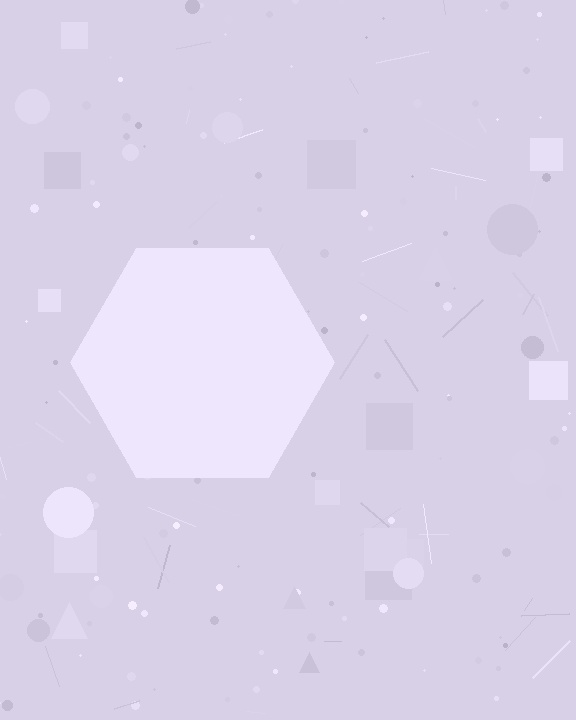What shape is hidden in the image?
A hexagon is hidden in the image.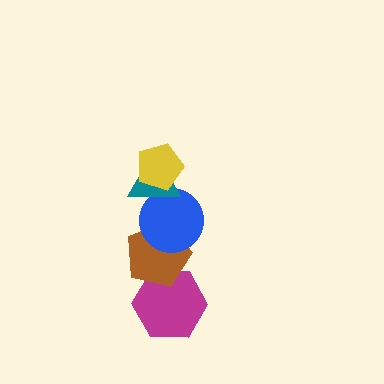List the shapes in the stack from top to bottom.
From top to bottom: the yellow pentagon, the teal triangle, the blue circle, the brown pentagon, the magenta hexagon.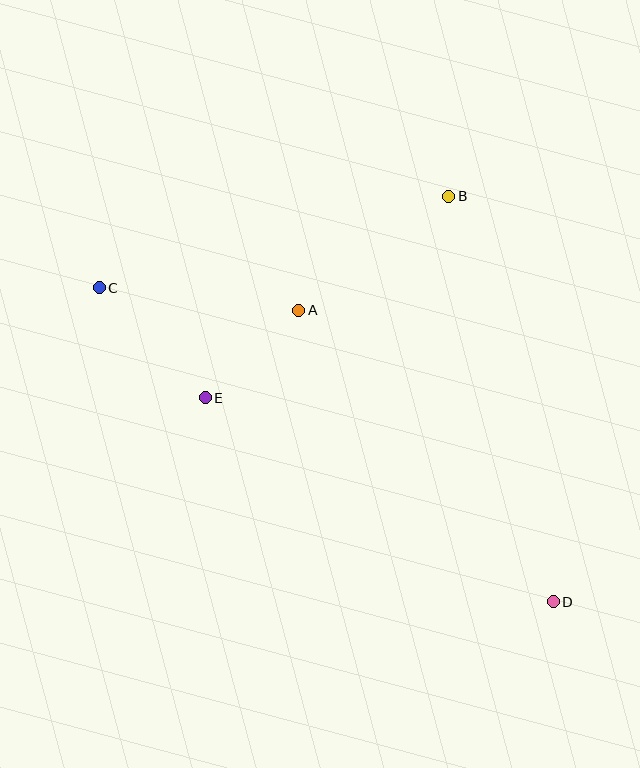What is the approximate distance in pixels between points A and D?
The distance between A and D is approximately 387 pixels.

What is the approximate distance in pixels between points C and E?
The distance between C and E is approximately 153 pixels.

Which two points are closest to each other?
Points A and E are closest to each other.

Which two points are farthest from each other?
Points C and D are farthest from each other.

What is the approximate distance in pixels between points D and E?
The distance between D and E is approximately 403 pixels.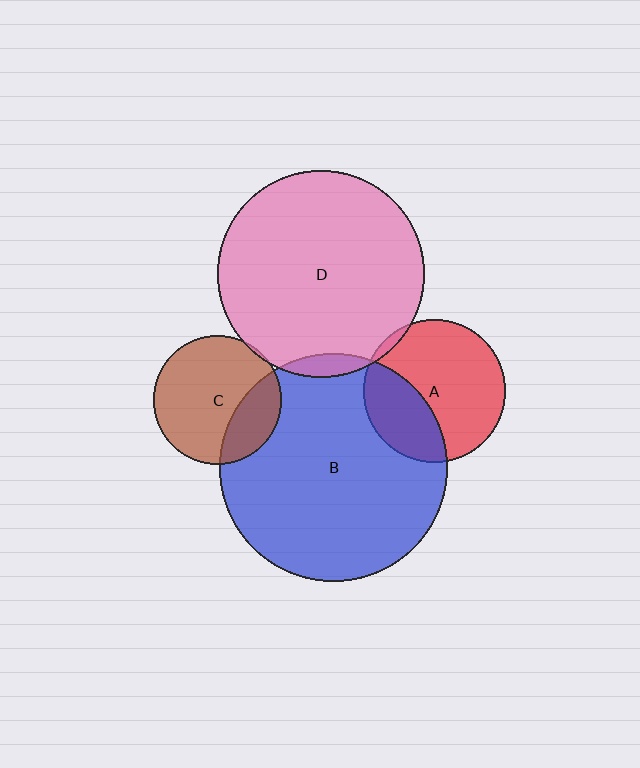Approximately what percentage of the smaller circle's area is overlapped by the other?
Approximately 25%.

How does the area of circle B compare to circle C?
Approximately 3.1 times.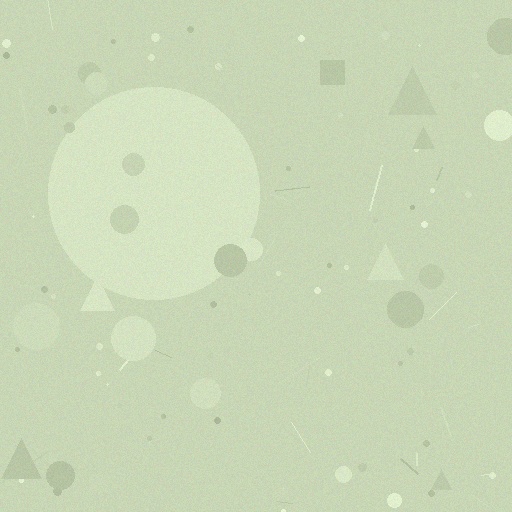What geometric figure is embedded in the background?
A circle is embedded in the background.